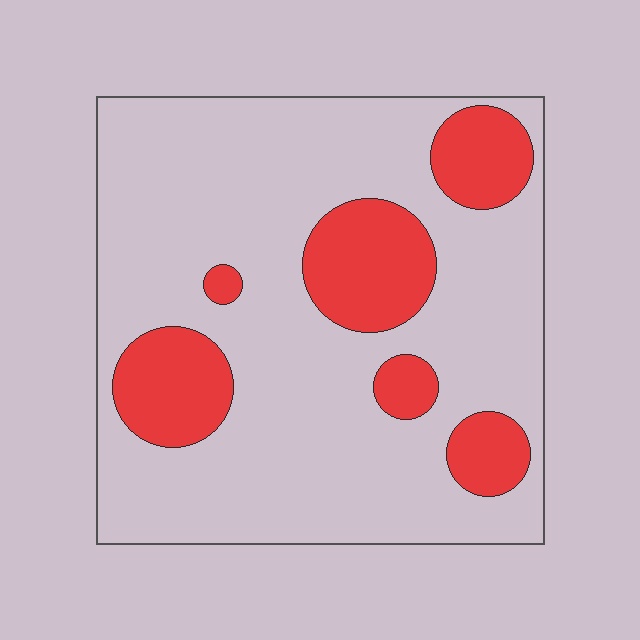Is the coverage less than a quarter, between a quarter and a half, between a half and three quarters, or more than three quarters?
Less than a quarter.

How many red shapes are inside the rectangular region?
6.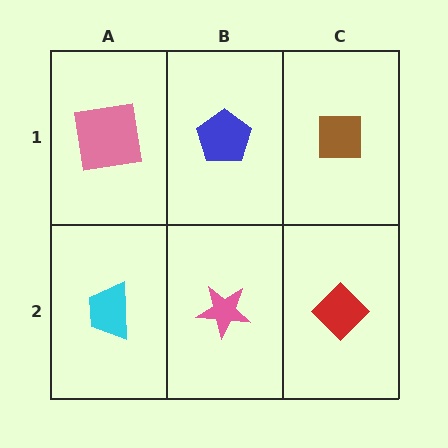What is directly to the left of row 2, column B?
A cyan trapezoid.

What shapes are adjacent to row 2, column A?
A pink square (row 1, column A), a pink star (row 2, column B).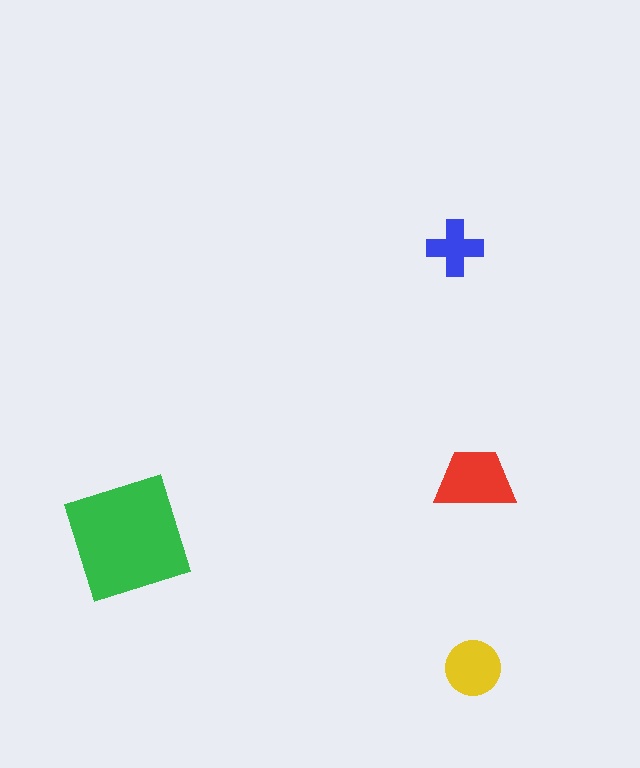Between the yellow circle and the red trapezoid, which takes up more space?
The red trapezoid.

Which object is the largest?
The green square.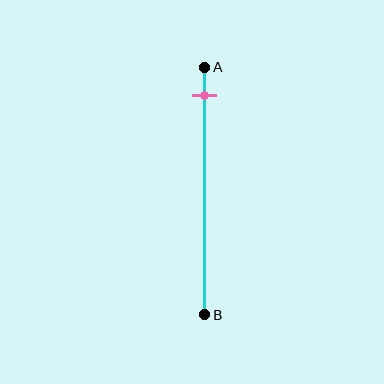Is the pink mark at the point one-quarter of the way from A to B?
No, the mark is at about 10% from A, not at the 25% one-quarter point.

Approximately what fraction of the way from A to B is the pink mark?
The pink mark is approximately 10% of the way from A to B.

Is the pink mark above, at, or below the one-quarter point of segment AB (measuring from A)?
The pink mark is above the one-quarter point of segment AB.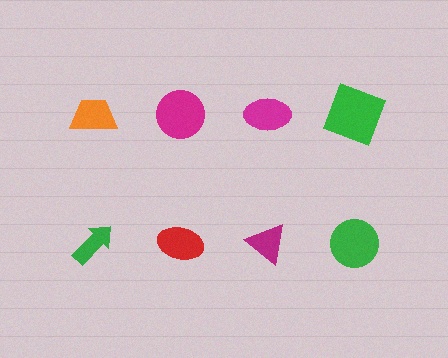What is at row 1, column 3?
A magenta ellipse.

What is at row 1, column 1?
An orange trapezoid.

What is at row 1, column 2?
A magenta circle.